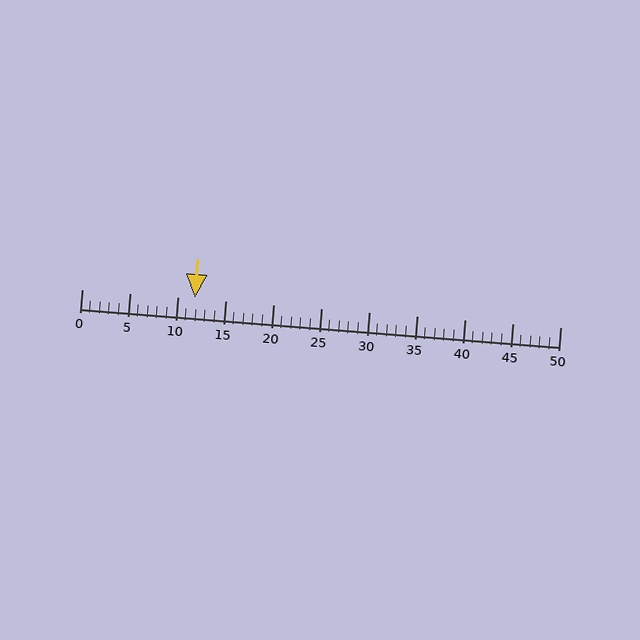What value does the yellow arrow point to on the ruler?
The yellow arrow points to approximately 12.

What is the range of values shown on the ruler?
The ruler shows values from 0 to 50.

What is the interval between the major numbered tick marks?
The major tick marks are spaced 5 units apart.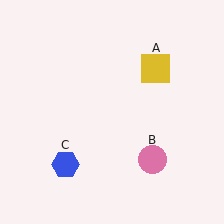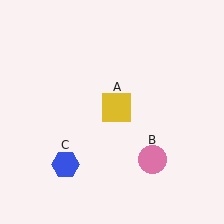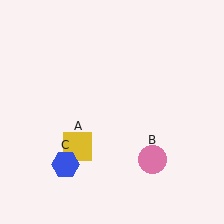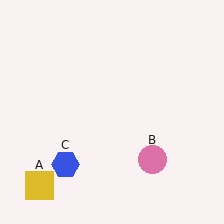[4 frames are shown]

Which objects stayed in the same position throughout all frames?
Pink circle (object B) and blue hexagon (object C) remained stationary.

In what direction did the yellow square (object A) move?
The yellow square (object A) moved down and to the left.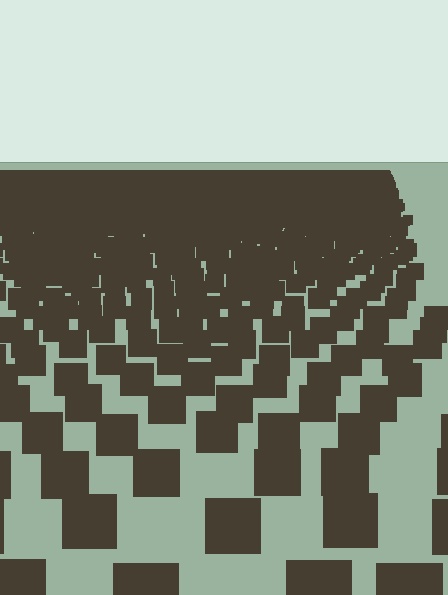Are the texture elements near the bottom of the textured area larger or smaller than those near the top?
Larger. Near the bottom, elements are closer to the viewer and appear at a bigger on-screen size.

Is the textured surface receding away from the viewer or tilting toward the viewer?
The surface is receding away from the viewer. Texture elements get smaller and denser toward the top.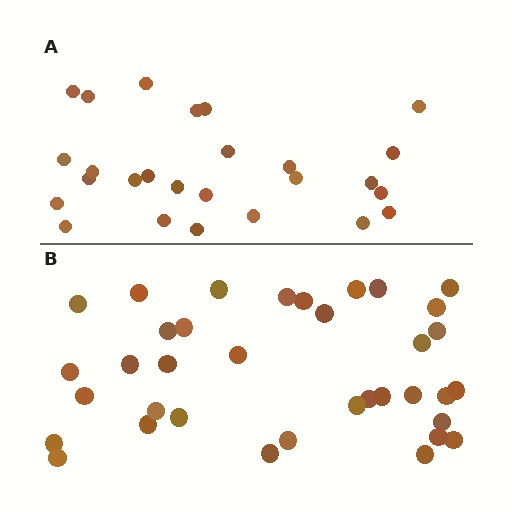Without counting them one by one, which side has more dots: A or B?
Region B (the bottom region) has more dots.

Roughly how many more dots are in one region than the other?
Region B has roughly 10 or so more dots than region A.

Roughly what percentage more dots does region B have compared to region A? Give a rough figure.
About 40% more.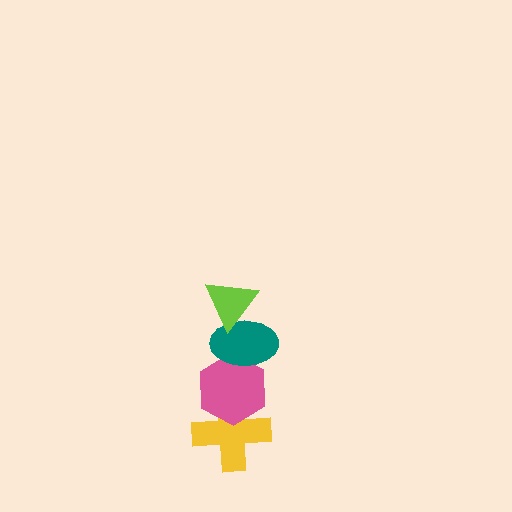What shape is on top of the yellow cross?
The pink hexagon is on top of the yellow cross.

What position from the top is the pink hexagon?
The pink hexagon is 3rd from the top.